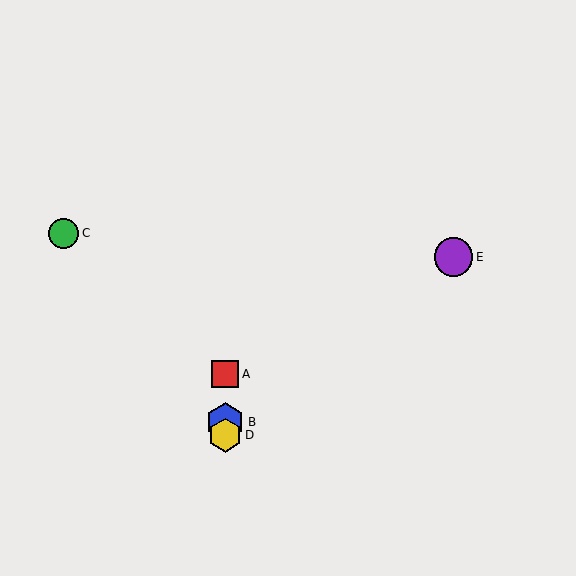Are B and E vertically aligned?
No, B is at x≈225 and E is at x≈453.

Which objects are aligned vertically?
Objects A, B, D are aligned vertically.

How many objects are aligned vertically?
3 objects (A, B, D) are aligned vertically.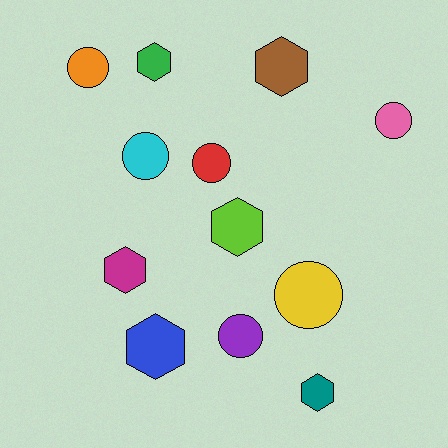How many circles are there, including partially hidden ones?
There are 6 circles.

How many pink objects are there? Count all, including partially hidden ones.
There is 1 pink object.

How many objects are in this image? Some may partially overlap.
There are 12 objects.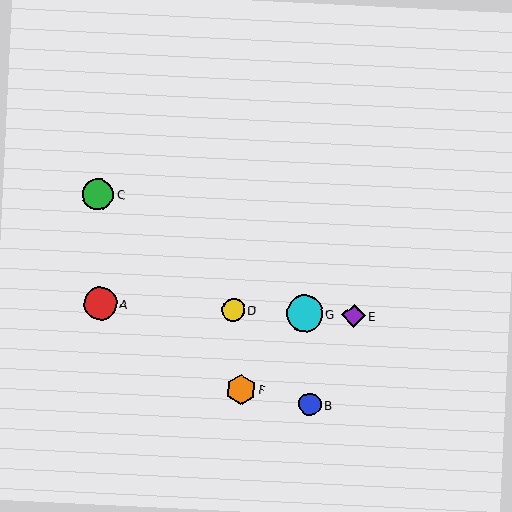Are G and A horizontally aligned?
Yes, both are at y≈313.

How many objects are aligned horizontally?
4 objects (A, D, E, G) are aligned horizontally.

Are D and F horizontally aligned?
No, D is at y≈310 and F is at y≈390.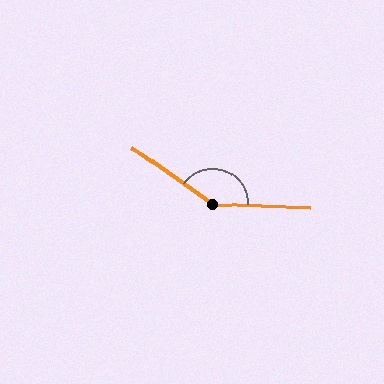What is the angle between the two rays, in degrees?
Approximately 147 degrees.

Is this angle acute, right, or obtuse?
It is obtuse.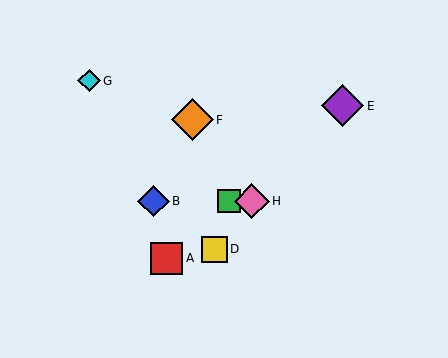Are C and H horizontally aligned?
Yes, both are at y≈201.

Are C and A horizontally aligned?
No, C is at y≈201 and A is at y≈258.